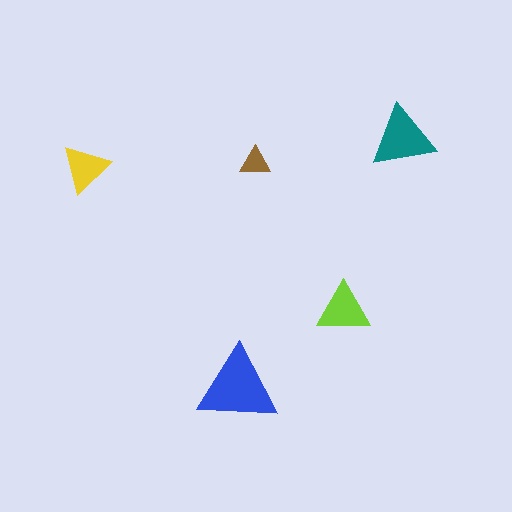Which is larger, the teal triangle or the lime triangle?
The teal one.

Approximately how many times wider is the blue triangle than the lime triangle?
About 1.5 times wider.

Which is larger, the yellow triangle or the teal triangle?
The teal one.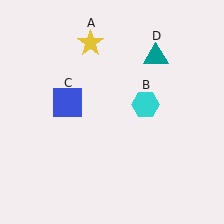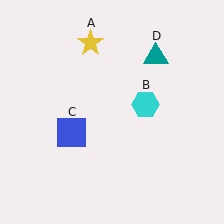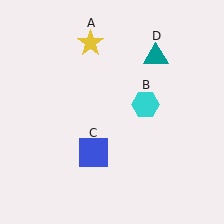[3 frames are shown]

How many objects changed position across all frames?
1 object changed position: blue square (object C).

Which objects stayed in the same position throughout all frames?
Yellow star (object A) and cyan hexagon (object B) and teal triangle (object D) remained stationary.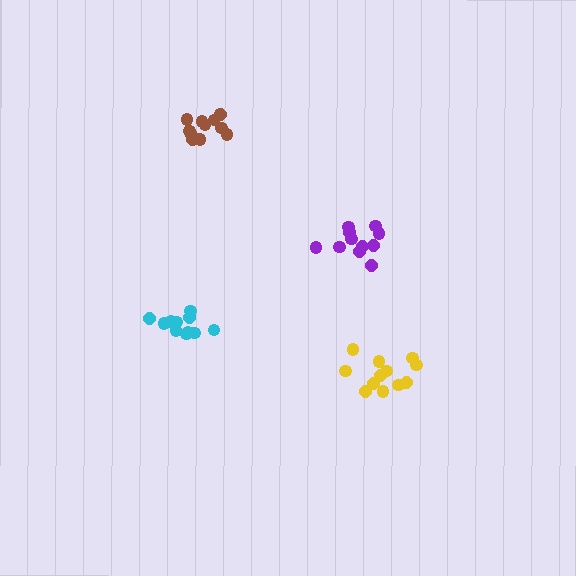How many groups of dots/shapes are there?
There are 4 groups.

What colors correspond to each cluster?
The clusters are colored: yellow, purple, cyan, brown.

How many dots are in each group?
Group 1: 12 dots, Group 2: 11 dots, Group 3: 11 dots, Group 4: 13 dots (47 total).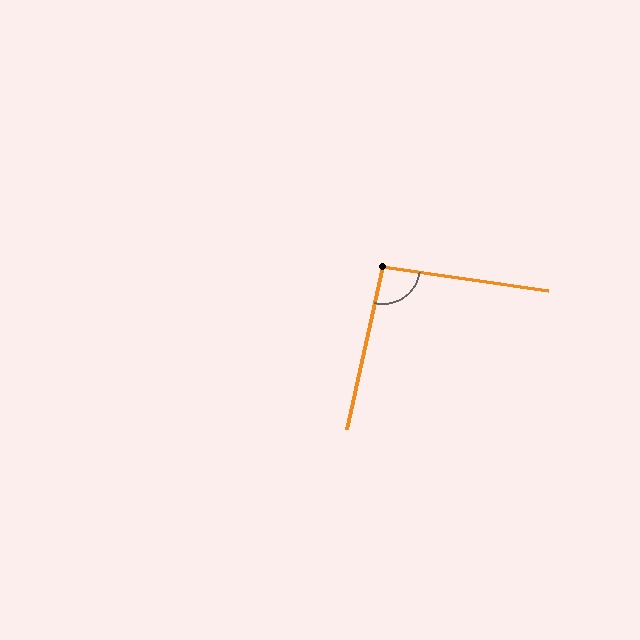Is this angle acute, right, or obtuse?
It is approximately a right angle.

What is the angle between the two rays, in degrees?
Approximately 95 degrees.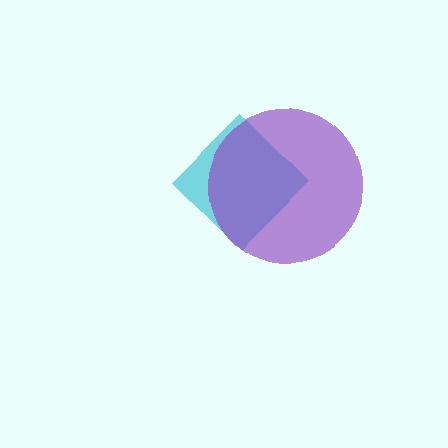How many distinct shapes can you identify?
There are 2 distinct shapes: a cyan diamond, a purple circle.